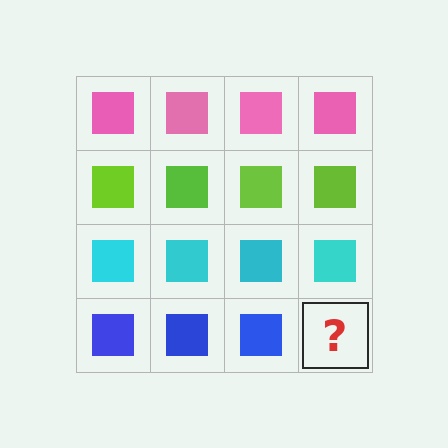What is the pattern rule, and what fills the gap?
The rule is that each row has a consistent color. The gap should be filled with a blue square.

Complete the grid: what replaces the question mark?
The question mark should be replaced with a blue square.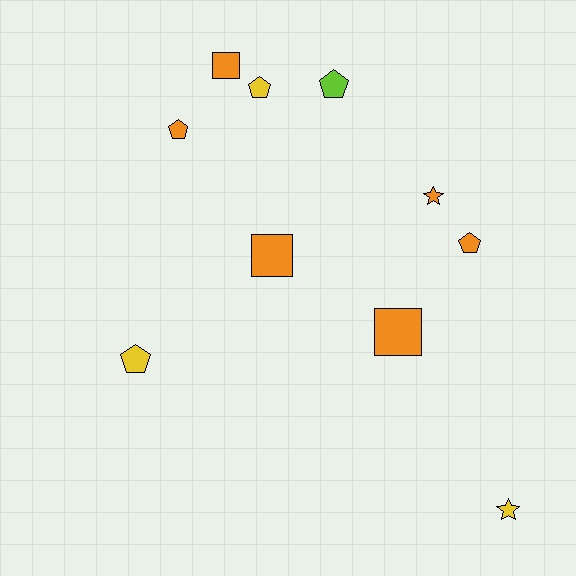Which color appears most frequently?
Orange, with 6 objects.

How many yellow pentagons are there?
There are 2 yellow pentagons.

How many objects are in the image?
There are 10 objects.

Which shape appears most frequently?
Pentagon, with 5 objects.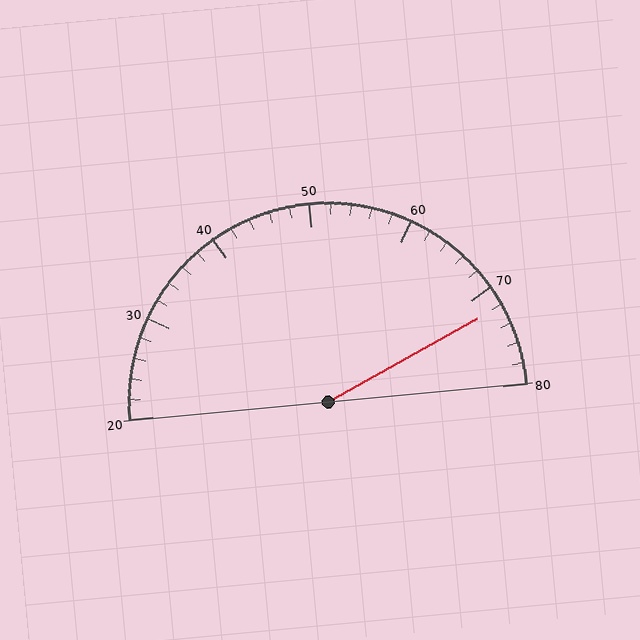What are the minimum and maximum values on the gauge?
The gauge ranges from 20 to 80.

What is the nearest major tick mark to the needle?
The nearest major tick mark is 70.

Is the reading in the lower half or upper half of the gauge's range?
The reading is in the upper half of the range (20 to 80).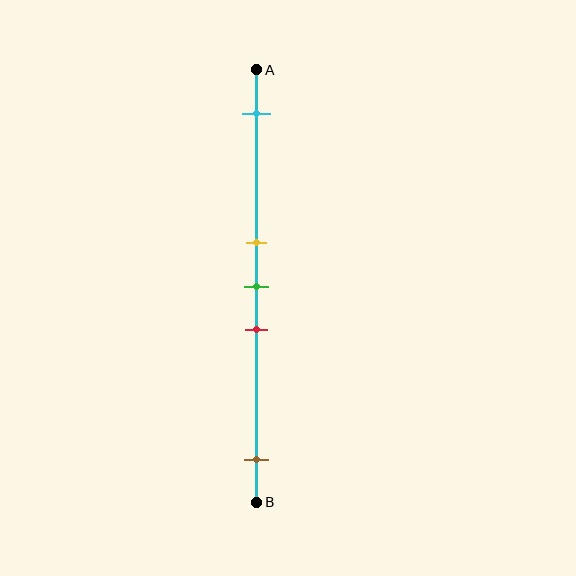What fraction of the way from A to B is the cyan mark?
The cyan mark is approximately 10% (0.1) of the way from A to B.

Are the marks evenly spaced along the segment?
No, the marks are not evenly spaced.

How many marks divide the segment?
There are 5 marks dividing the segment.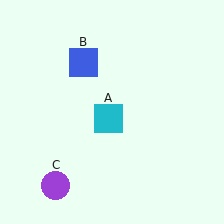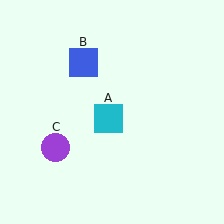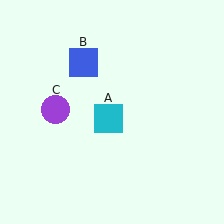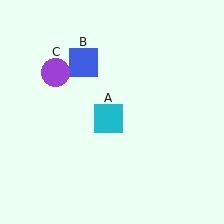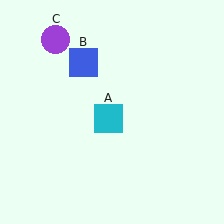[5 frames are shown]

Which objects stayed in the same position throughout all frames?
Cyan square (object A) and blue square (object B) remained stationary.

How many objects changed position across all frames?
1 object changed position: purple circle (object C).